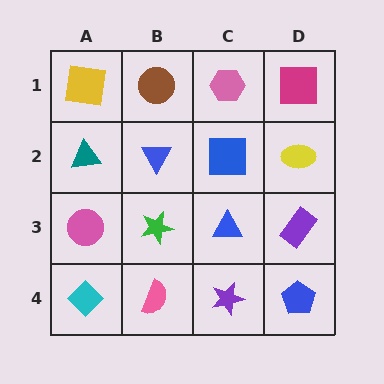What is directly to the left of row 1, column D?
A pink hexagon.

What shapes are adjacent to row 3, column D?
A yellow ellipse (row 2, column D), a blue pentagon (row 4, column D), a blue triangle (row 3, column C).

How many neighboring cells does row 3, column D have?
3.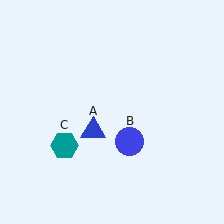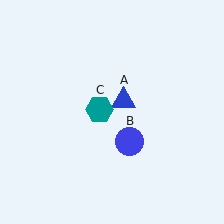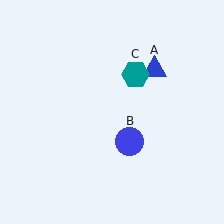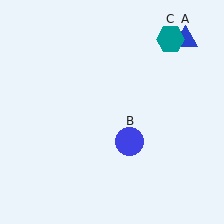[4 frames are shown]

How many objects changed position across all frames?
2 objects changed position: blue triangle (object A), teal hexagon (object C).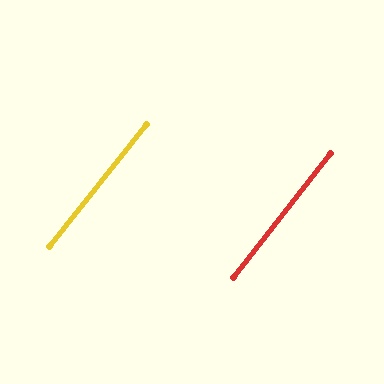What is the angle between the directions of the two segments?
Approximately 1 degree.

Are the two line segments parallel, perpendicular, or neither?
Parallel — their directions differ by only 0.7°.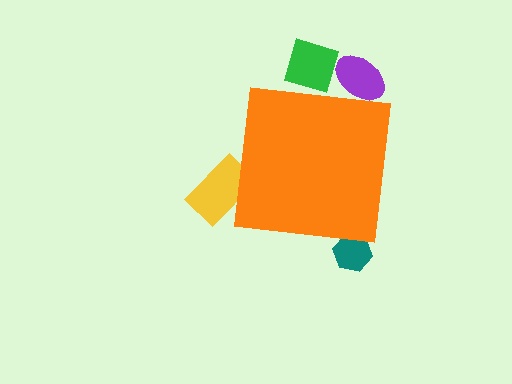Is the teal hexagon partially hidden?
Yes, the teal hexagon is partially hidden behind the orange square.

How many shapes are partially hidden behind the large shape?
4 shapes are partially hidden.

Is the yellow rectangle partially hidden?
Yes, the yellow rectangle is partially hidden behind the orange square.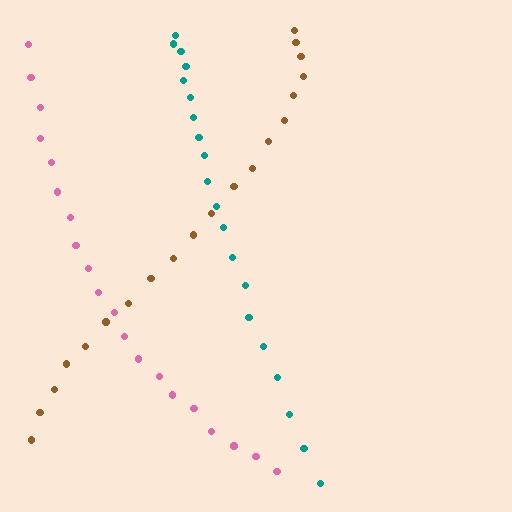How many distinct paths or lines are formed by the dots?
There are 3 distinct paths.